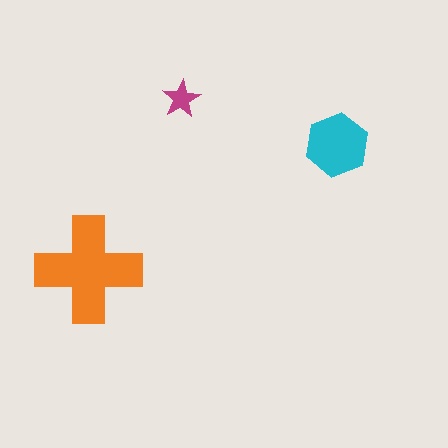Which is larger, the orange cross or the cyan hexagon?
The orange cross.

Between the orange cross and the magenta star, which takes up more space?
The orange cross.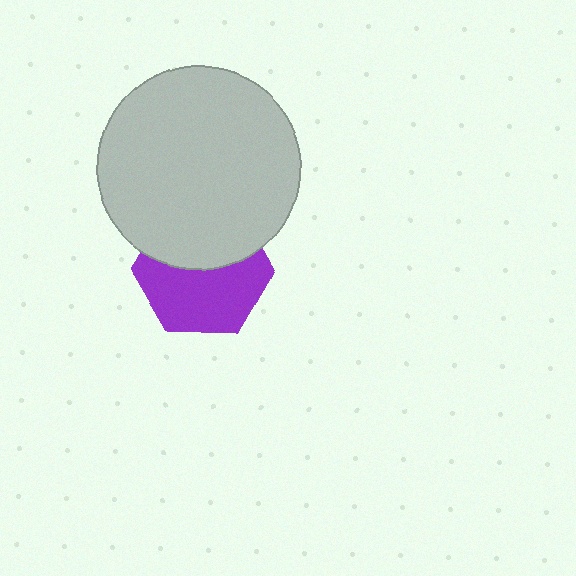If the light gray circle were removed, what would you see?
You would see the complete purple hexagon.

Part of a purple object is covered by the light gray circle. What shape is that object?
It is a hexagon.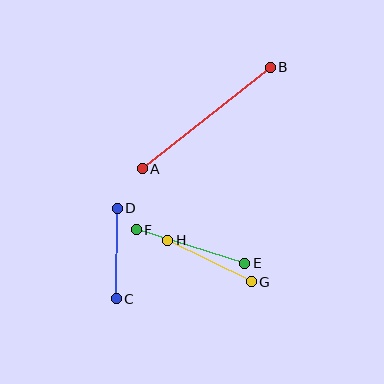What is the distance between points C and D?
The distance is approximately 91 pixels.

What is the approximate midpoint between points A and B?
The midpoint is at approximately (206, 118) pixels.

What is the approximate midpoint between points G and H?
The midpoint is at approximately (209, 261) pixels.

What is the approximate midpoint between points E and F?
The midpoint is at approximately (190, 247) pixels.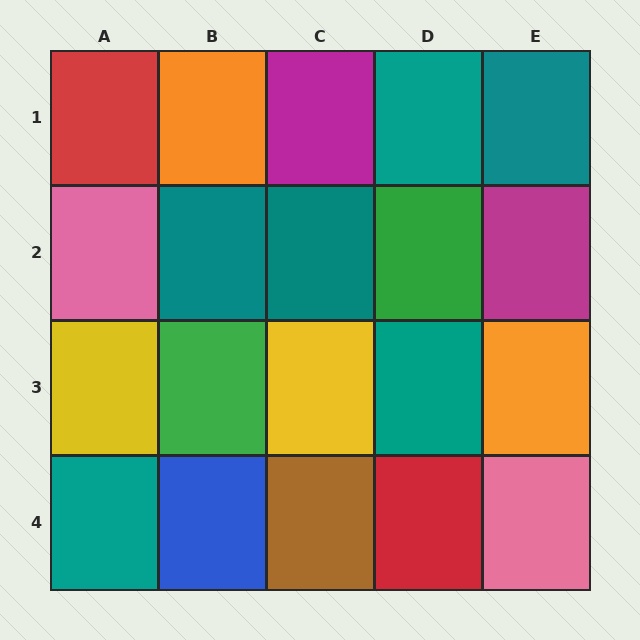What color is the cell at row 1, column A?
Red.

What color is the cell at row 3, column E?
Orange.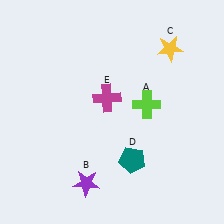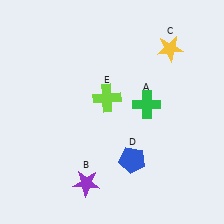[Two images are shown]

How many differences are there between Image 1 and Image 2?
There are 3 differences between the two images.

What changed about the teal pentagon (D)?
In Image 1, D is teal. In Image 2, it changed to blue.